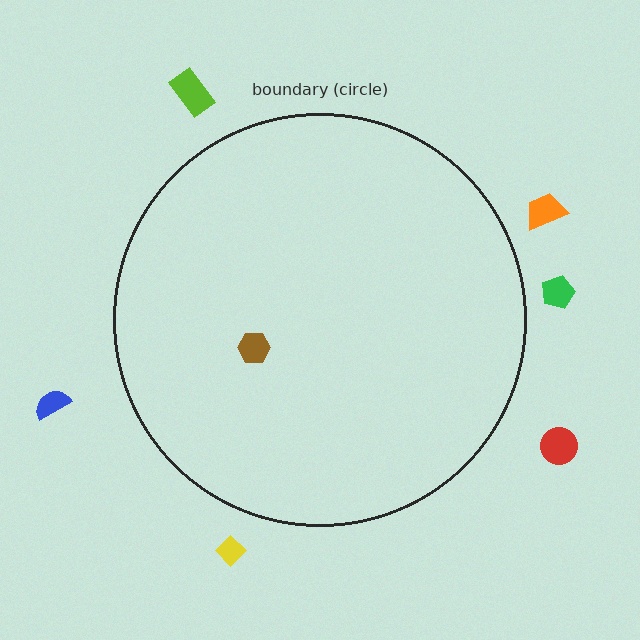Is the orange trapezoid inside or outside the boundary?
Outside.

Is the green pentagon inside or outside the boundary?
Outside.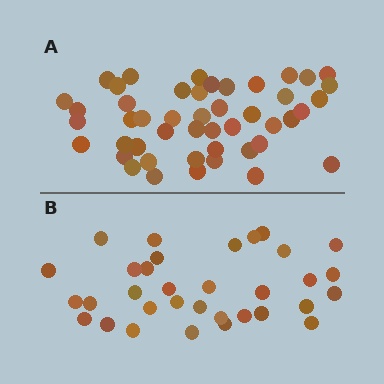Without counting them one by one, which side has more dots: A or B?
Region A (the top region) has more dots.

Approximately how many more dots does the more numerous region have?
Region A has approximately 15 more dots than region B.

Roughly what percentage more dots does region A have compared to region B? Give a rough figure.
About 40% more.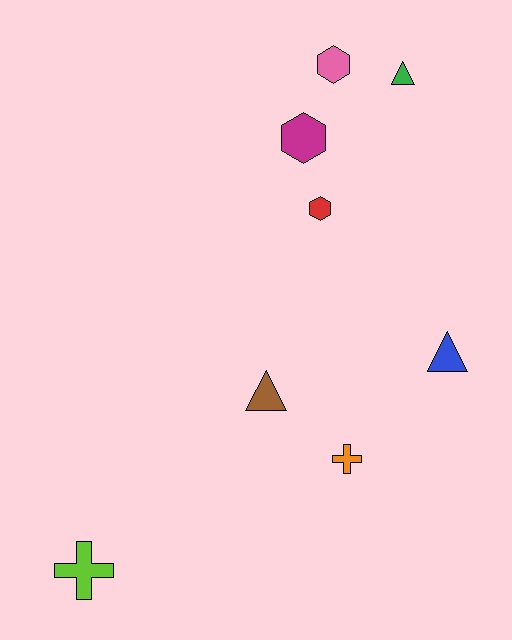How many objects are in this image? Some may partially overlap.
There are 8 objects.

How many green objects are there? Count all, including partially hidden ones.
There is 1 green object.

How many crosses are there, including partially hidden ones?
There are 2 crosses.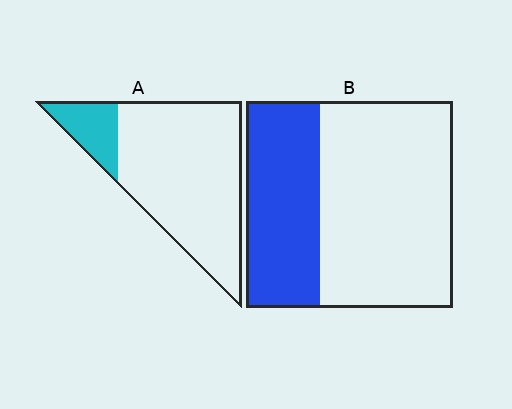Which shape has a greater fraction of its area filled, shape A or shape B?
Shape B.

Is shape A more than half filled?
No.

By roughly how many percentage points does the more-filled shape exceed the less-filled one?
By roughly 20 percentage points (B over A).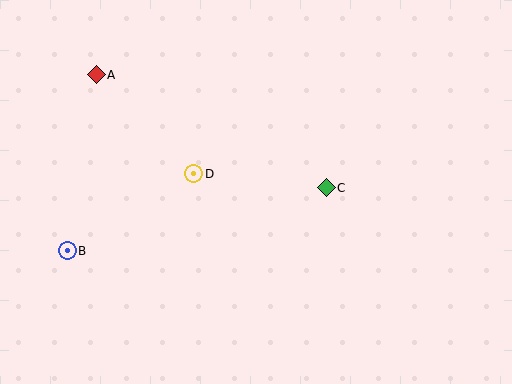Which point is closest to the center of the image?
Point D at (194, 174) is closest to the center.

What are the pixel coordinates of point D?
Point D is at (194, 174).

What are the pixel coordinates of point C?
Point C is at (326, 188).